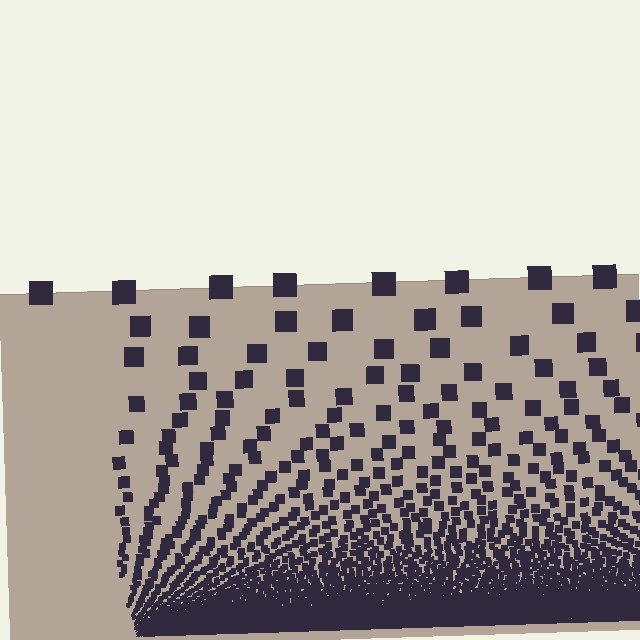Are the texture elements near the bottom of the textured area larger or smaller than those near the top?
Smaller. The gradient is inverted — elements near the bottom are smaller and denser.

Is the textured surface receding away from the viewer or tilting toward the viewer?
The surface appears to tilt toward the viewer. Texture elements get larger and sparser toward the top.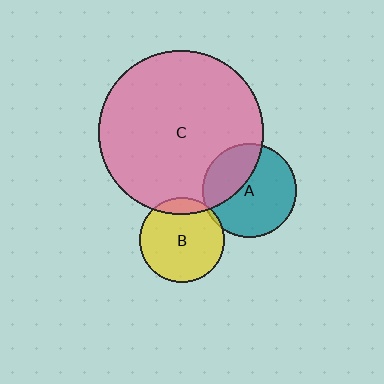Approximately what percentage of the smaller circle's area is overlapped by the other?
Approximately 35%.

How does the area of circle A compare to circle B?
Approximately 1.2 times.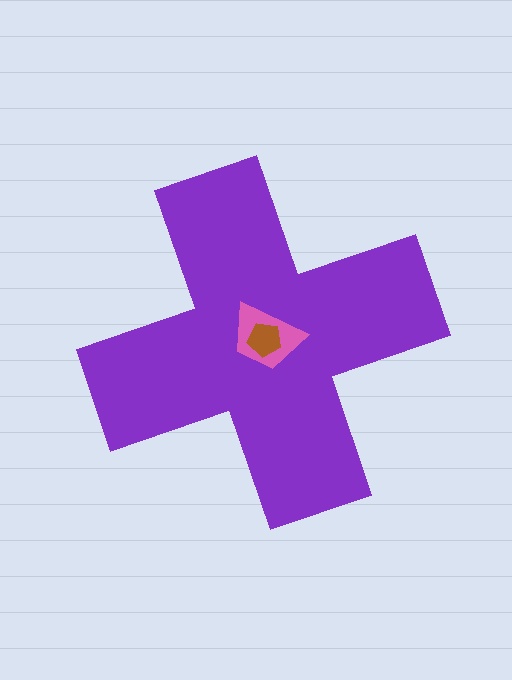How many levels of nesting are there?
3.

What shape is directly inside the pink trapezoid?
The brown pentagon.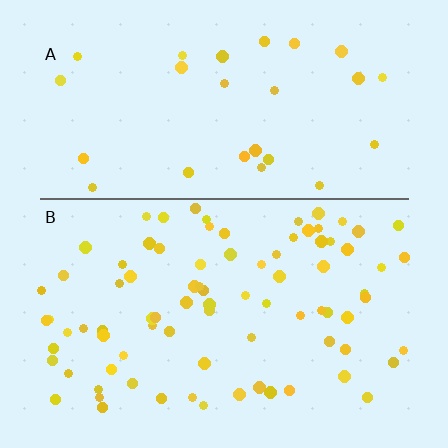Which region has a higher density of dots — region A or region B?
B (the bottom).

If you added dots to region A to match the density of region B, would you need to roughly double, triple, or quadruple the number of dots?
Approximately triple.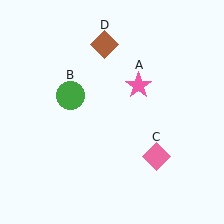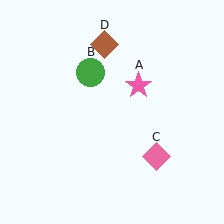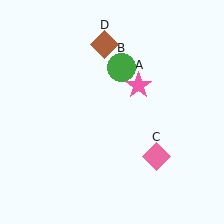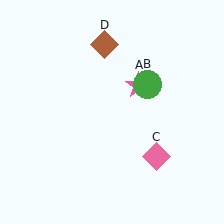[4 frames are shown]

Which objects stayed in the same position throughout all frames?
Pink star (object A) and pink diamond (object C) and brown diamond (object D) remained stationary.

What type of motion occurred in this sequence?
The green circle (object B) rotated clockwise around the center of the scene.